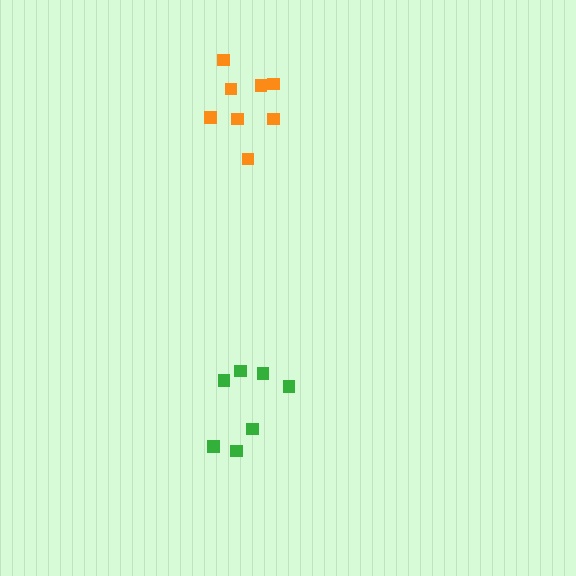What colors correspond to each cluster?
The clusters are colored: green, orange.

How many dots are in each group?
Group 1: 7 dots, Group 2: 8 dots (15 total).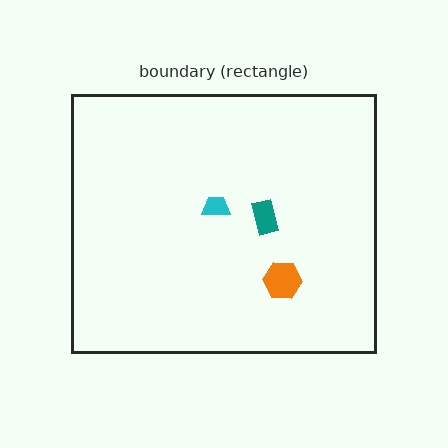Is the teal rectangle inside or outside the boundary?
Inside.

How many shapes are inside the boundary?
3 inside, 0 outside.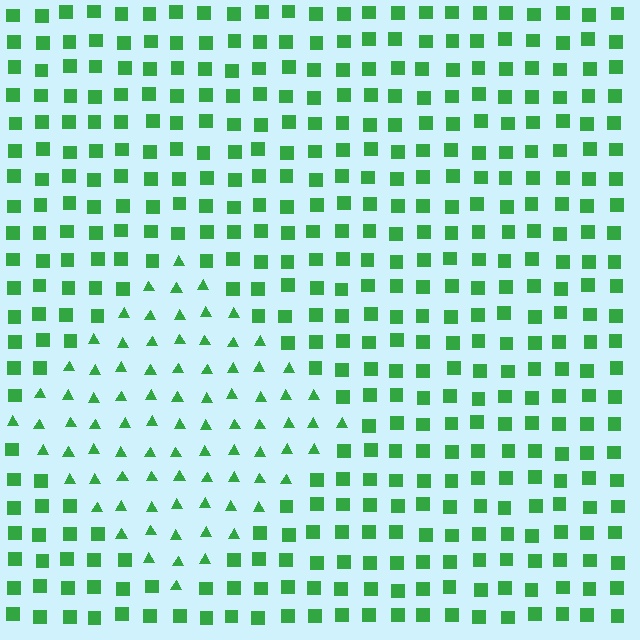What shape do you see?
I see a diamond.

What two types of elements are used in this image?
The image uses triangles inside the diamond region and squares outside it.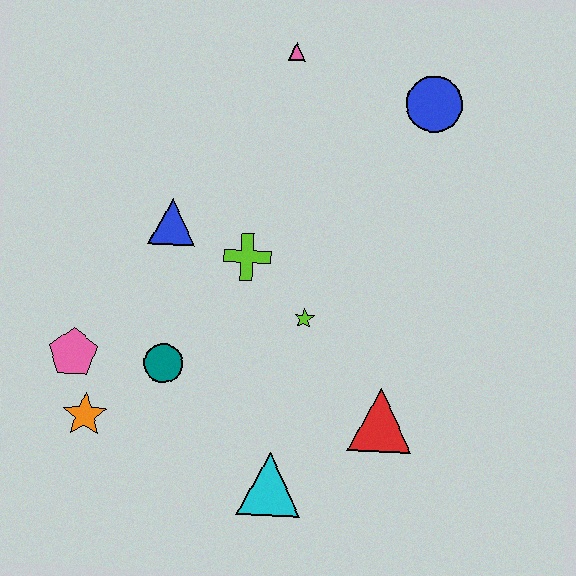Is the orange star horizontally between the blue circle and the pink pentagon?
Yes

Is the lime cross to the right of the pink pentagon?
Yes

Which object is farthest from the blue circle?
The orange star is farthest from the blue circle.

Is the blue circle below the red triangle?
No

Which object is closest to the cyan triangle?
The red triangle is closest to the cyan triangle.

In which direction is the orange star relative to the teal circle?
The orange star is to the left of the teal circle.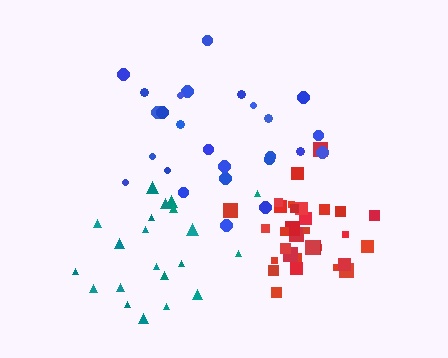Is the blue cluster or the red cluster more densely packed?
Red.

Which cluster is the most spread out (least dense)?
Blue.